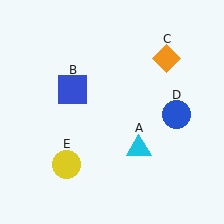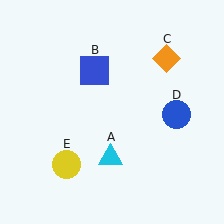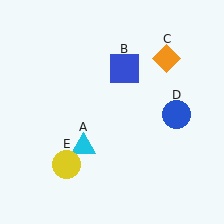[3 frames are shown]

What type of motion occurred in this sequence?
The cyan triangle (object A), blue square (object B) rotated clockwise around the center of the scene.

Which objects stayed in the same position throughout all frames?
Orange diamond (object C) and blue circle (object D) and yellow circle (object E) remained stationary.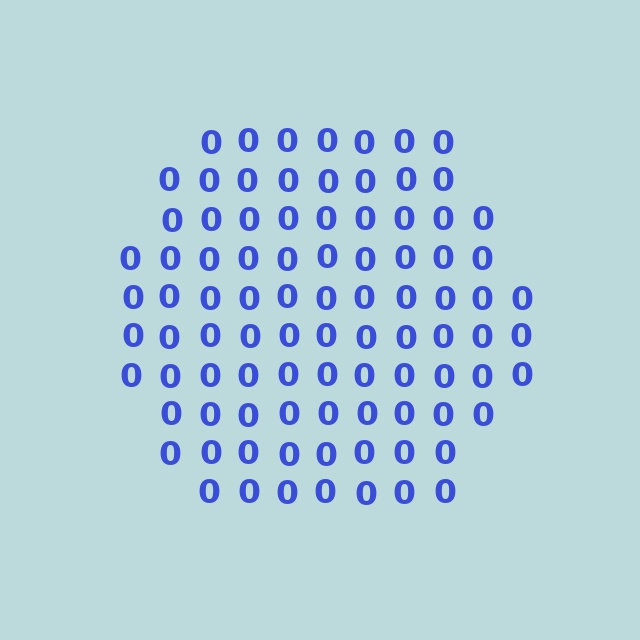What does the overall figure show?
The overall figure shows a hexagon.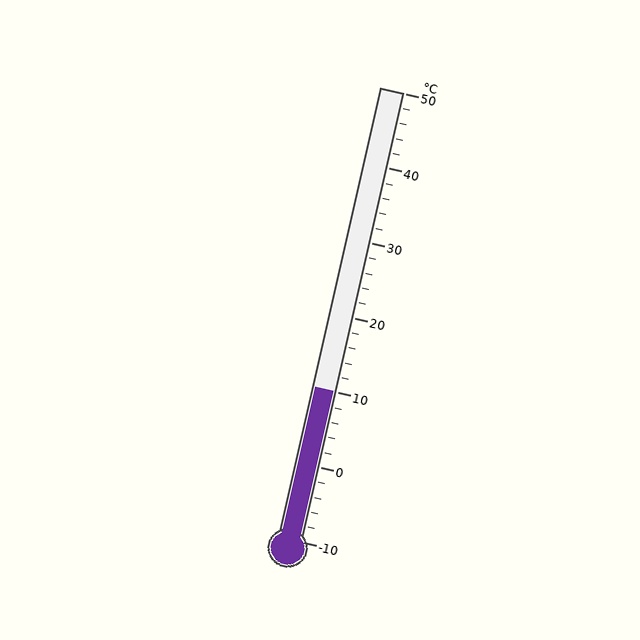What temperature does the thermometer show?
The thermometer shows approximately 10°C.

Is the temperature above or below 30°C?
The temperature is below 30°C.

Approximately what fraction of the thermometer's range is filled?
The thermometer is filled to approximately 35% of its range.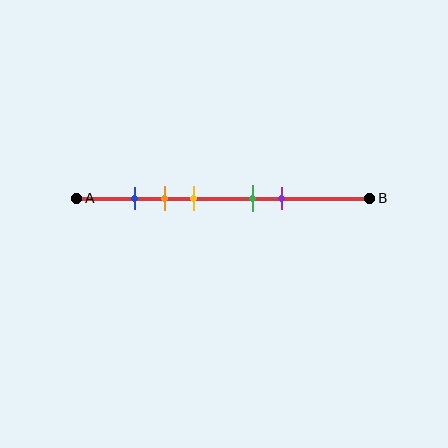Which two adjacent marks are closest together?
The blue and orange marks are the closest adjacent pair.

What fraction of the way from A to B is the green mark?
The green mark is approximately 60% (0.6) of the way from A to B.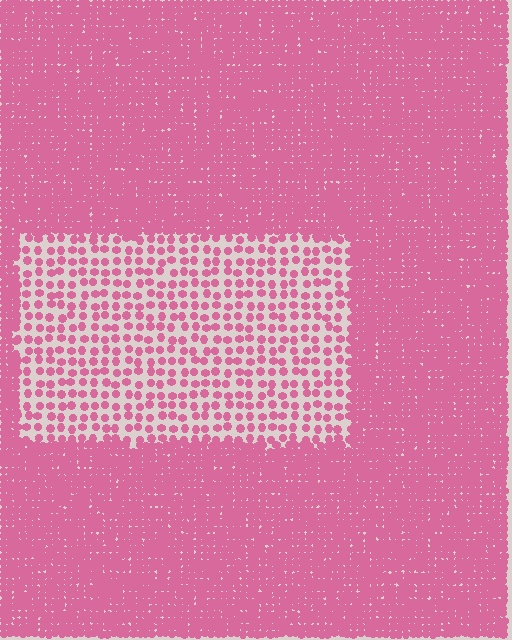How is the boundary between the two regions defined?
The boundary is defined by a change in element density (approximately 2.9x ratio). All elements are the same color, size, and shape.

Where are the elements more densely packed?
The elements are more densely packed outside the rectangle boundary.